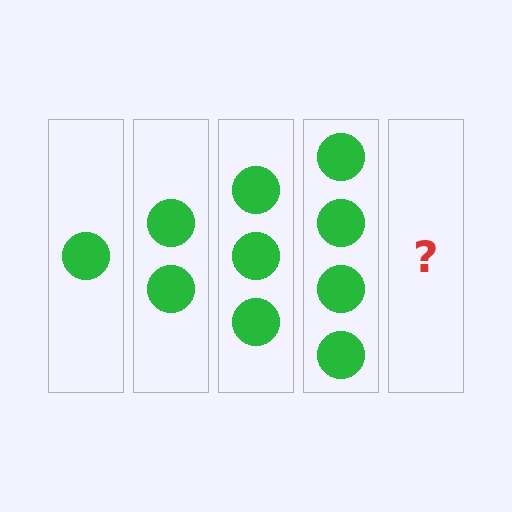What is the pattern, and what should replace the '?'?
The pattern is that each step adds one more circle. The '?' should be 5 circles.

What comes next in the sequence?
The next element should be 5 circles.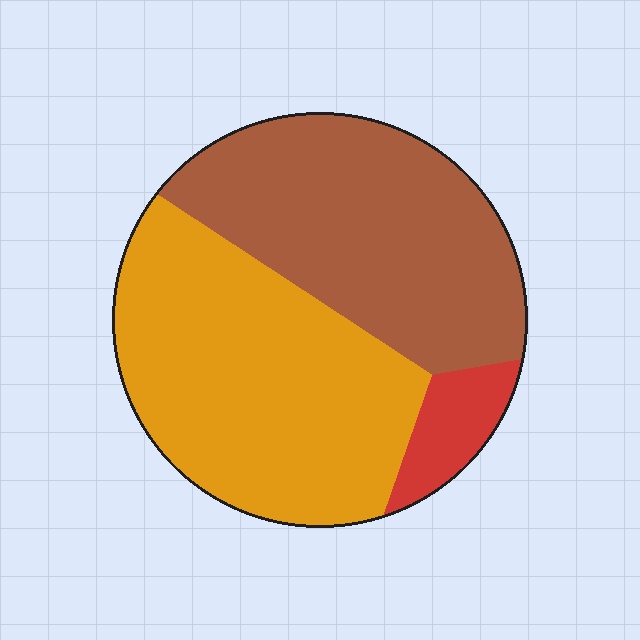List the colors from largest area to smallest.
From largest to smallest: orange, brown, red.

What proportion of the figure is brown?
Brown covers roughly 45% of the figure.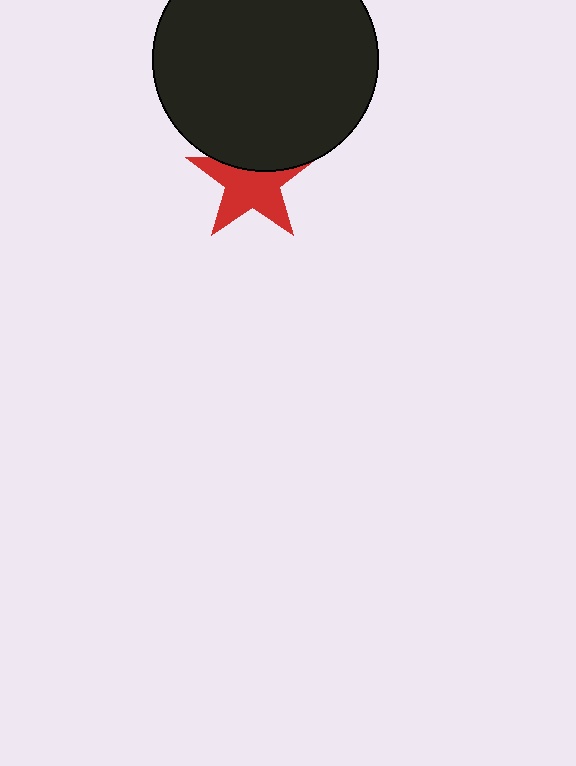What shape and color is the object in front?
The object in front is a black circle.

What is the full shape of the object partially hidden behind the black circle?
The partially hidden object is a red star.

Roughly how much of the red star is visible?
Most of it is visible (roughly 67%).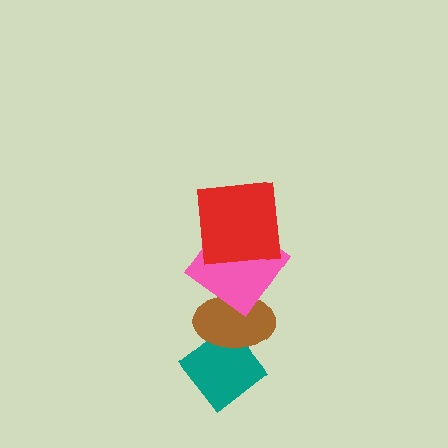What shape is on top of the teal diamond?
The brown ellipse is on top of the teal diamond.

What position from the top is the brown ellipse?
The brown ellipse is 3rd from the top.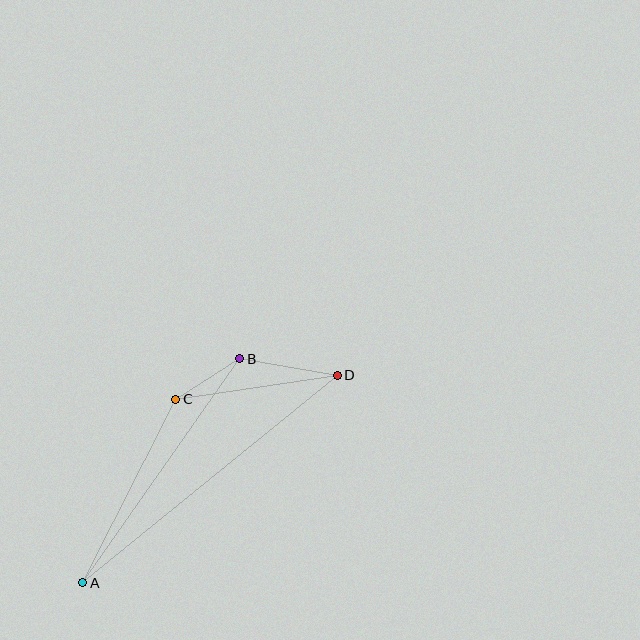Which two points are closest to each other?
Points B and C are closest to each other.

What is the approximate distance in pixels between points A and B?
The distance between A and B is approximately 274 pixels.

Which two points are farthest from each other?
Points A and D are farthest from each other.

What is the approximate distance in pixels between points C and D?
The distance between C and D is approximately 163 pixels.